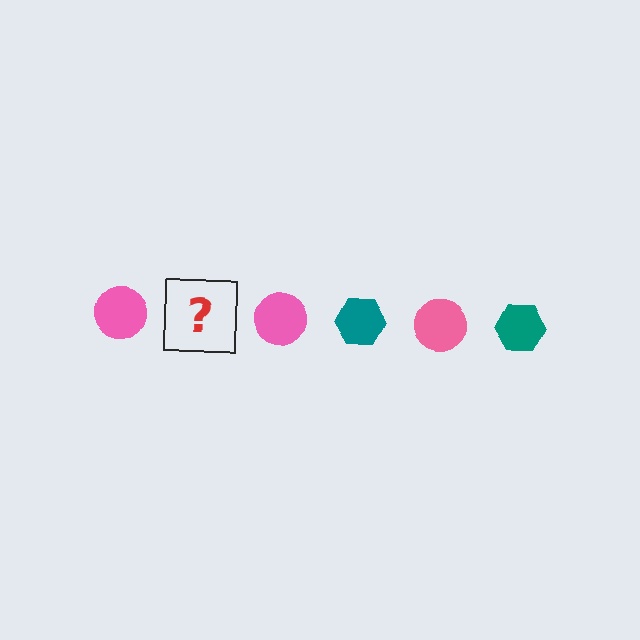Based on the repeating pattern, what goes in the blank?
The blank should be a teal hexagon.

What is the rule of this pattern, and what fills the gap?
The rule is that the pattern alternates between pink circle and teal hexagon. The gap should be filled with a teal hexagon.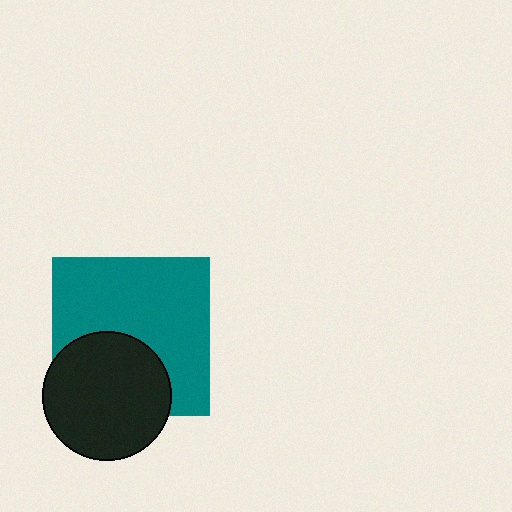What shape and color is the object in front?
The object in front is a black circle.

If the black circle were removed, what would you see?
You would see the complete teal square.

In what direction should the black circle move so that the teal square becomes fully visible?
The black circle should move down. That is the shortest direction to clear the overlap and leave the teal square fully visible.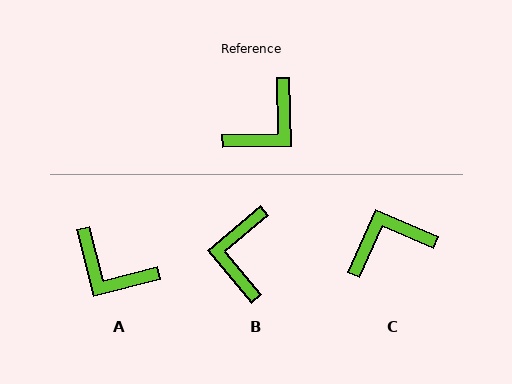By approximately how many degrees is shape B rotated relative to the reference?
Approximately 141 degrees clockwise.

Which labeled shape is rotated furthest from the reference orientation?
C, about 156 degrees away.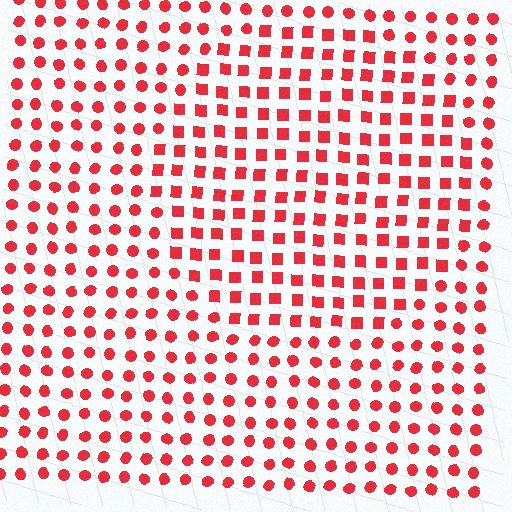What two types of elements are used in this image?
The image uses squares inside the circle region and circles outside it.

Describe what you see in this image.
The image is filled with small red elements arranged in a uniform grid. A circle-shaped region contains squares, while the surrounding area contains circles. The boundary is defined purely by the change in element shape.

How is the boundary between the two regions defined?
The boundary is defined by a change in element shape: squares inside vs. circles outside. All elements share the same color and spacing.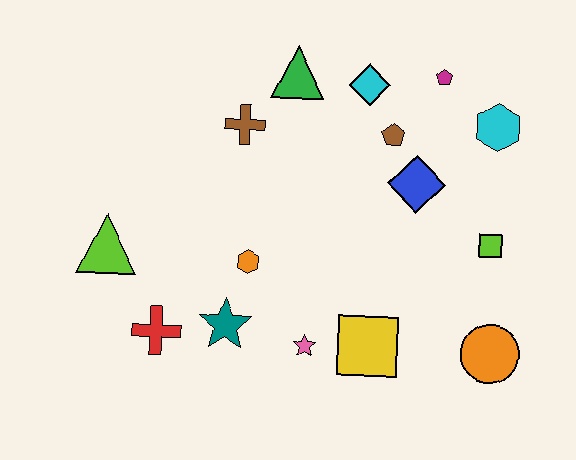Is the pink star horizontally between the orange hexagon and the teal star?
No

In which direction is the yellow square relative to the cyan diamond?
The yellow square is below the cyan diamond.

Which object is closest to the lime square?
The blue diamond is closest to the lime square.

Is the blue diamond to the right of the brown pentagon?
Yes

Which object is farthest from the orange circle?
The lime triangle is farthest from the orange circle.